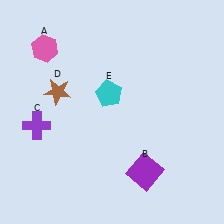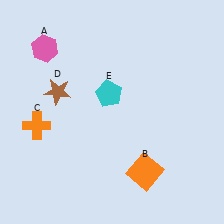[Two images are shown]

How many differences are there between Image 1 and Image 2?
There are 2 differences between the two images.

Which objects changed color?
B changed from purple to orange. C changed from purple to orange.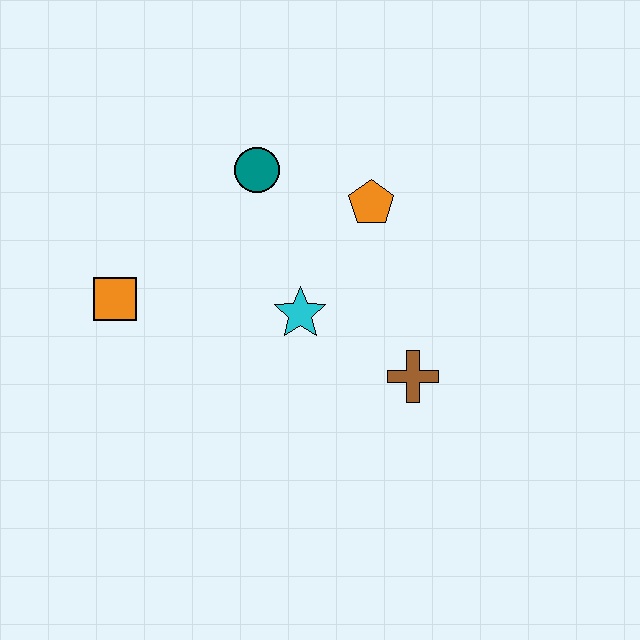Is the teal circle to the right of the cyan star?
No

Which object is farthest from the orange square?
The brown cross is farthest from the orange square.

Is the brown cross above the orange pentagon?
No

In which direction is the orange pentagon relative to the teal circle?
The orange pentagon is to the right of the teal circle.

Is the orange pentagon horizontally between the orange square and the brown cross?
Yes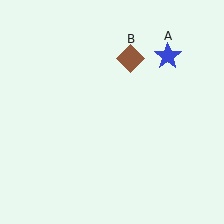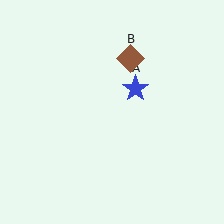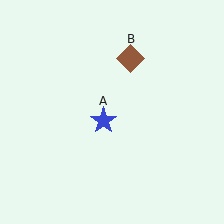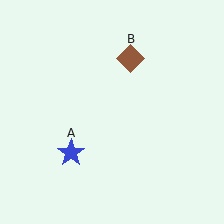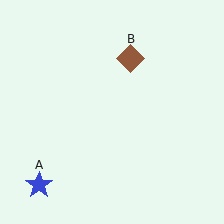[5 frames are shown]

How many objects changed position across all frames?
1 object changed position: blue star (object A).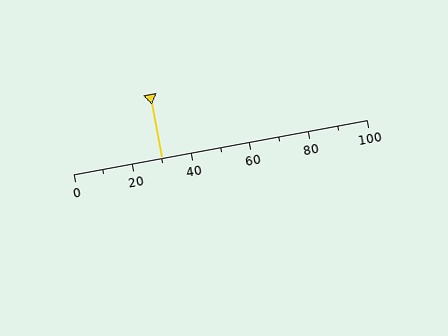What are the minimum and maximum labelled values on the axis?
The axis runs from 0 to 100.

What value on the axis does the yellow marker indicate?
The marker indicates approximately 30.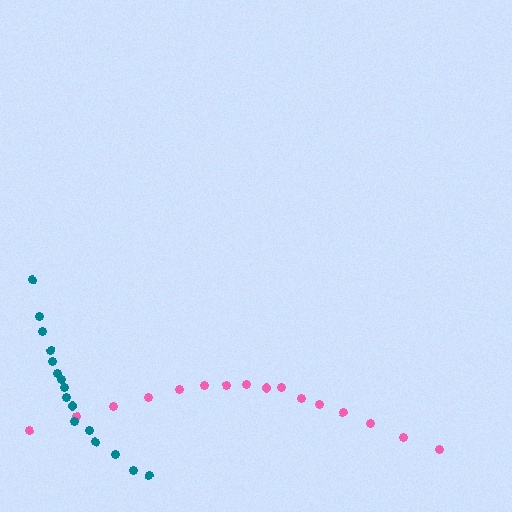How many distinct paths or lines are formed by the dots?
There are 2 distinct paths.